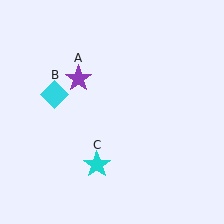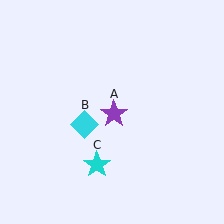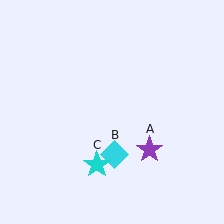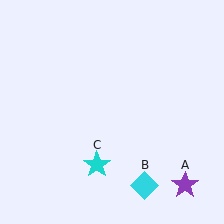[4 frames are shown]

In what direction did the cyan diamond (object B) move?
The cyan diamond (object B) moved down and to the right.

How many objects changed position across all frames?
2 objects changed position: purple star (object A), cyan diamond (object B).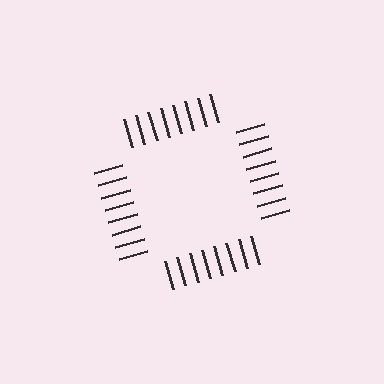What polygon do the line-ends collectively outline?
An illusory square — the line segments terminate on its edges but no continuous stroke is drawn.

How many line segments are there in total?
32 — 8 along each of the 4 edges.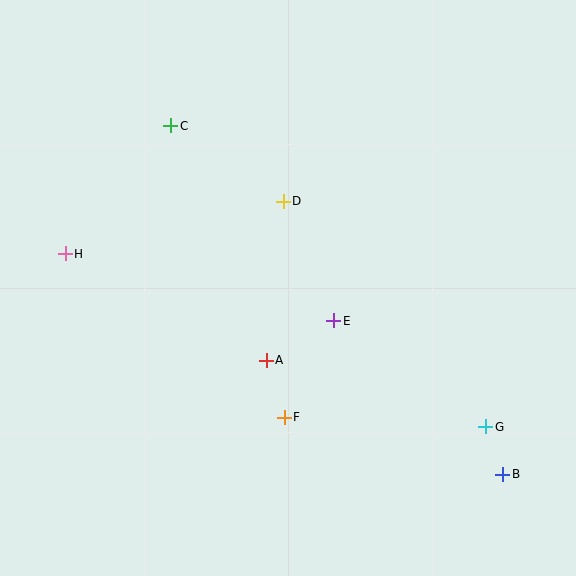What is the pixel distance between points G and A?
The distance between G and A is 229 pixels.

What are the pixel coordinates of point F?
Point F is at (284, 417).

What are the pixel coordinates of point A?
Point A is at (266, 360).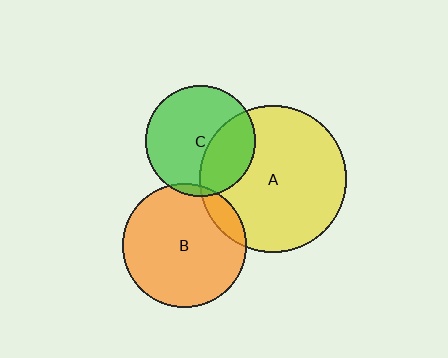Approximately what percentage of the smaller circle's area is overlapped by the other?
Approximately 10%.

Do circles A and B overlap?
Yes.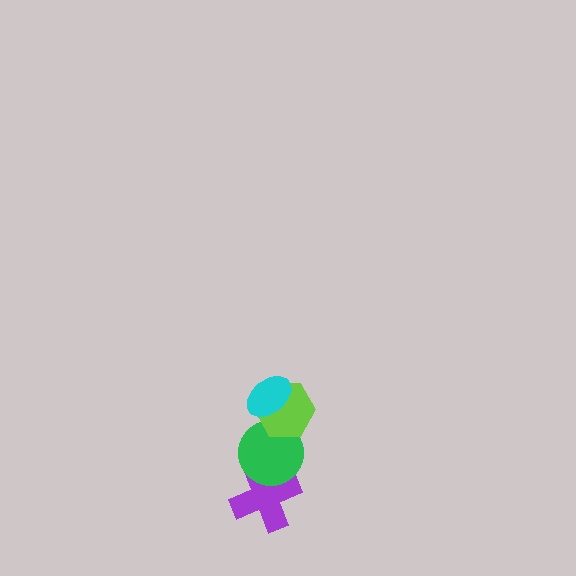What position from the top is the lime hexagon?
The lime hexagon is 2nd from the top.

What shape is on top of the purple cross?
The green circle is on top of the purple cross.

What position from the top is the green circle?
The green circle is 3rd from the top.